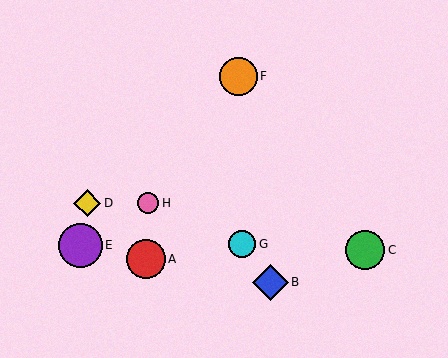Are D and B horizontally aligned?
No, D is at y≈203 and B is at y≈282.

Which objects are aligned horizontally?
Objects D, H are aligned horizontally.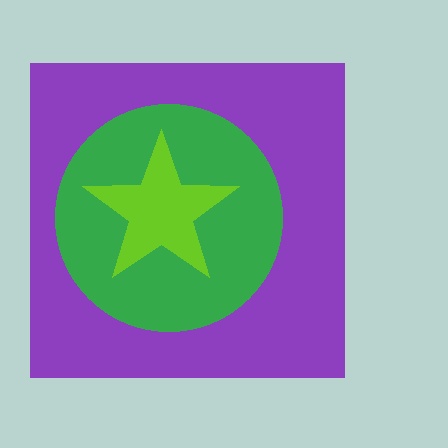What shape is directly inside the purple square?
The green circle.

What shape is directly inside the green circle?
The lime star.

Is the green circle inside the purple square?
Yes.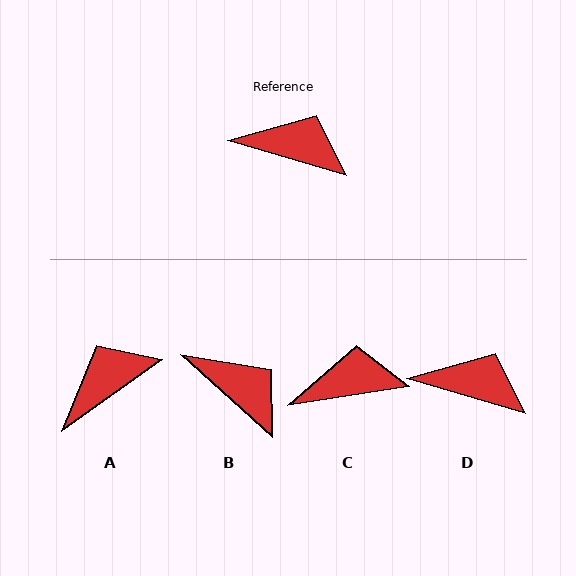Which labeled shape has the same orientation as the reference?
D.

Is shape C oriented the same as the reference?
No, it is off by about 25 degrees.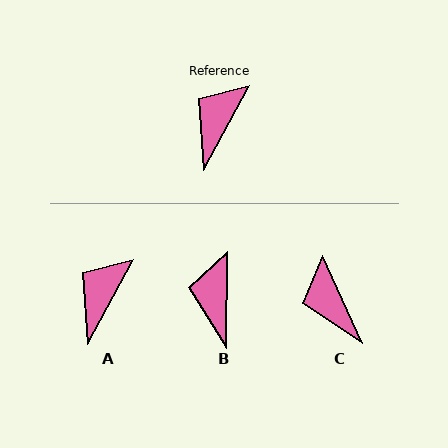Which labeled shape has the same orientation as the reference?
A.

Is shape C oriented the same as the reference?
No, it is off by about 53 degrees.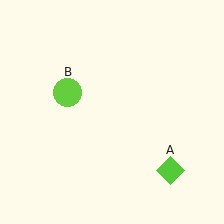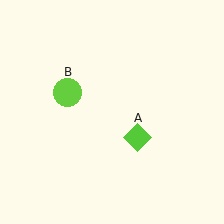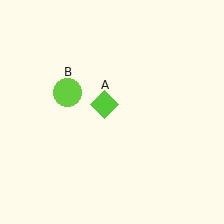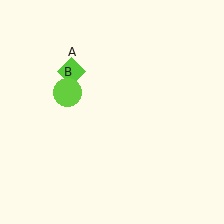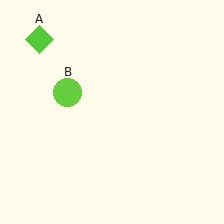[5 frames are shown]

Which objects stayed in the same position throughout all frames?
Lime circle (object B) remained stationary.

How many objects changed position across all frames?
1 object changed position: lime diamond (object A).